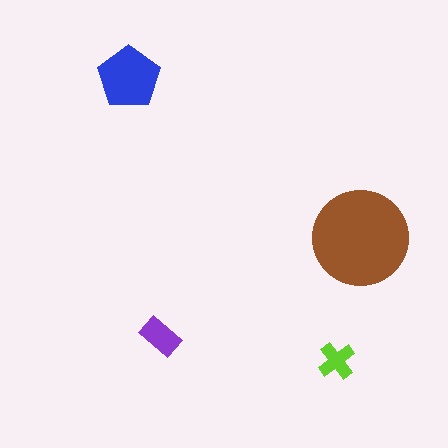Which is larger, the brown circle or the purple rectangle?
The brown circle.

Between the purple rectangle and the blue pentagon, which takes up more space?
The blue pentagon.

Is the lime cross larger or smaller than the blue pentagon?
Smaller.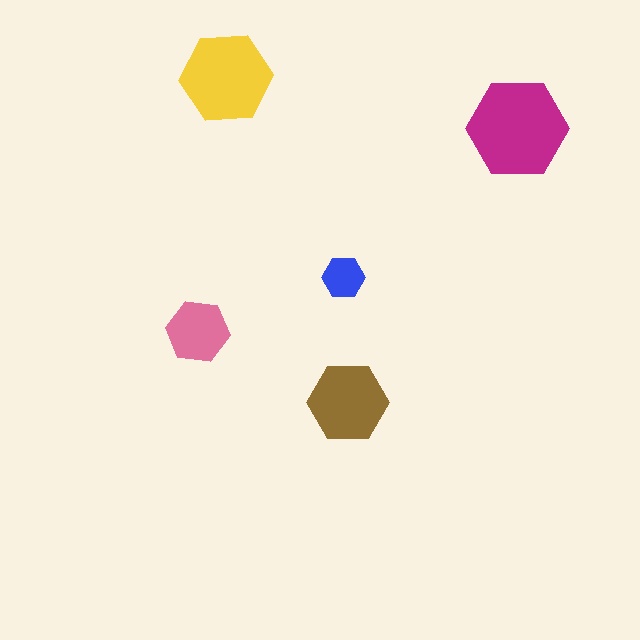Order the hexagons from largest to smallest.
the magenta one, the yellow one, the brown one, the pink one, the blue one.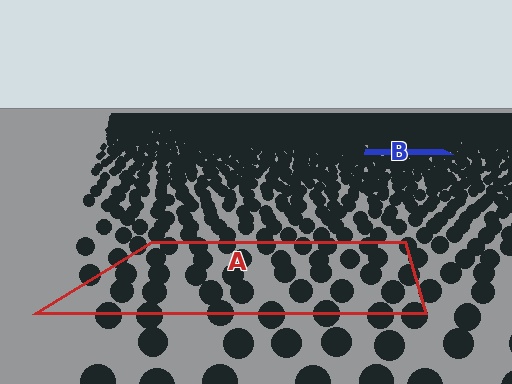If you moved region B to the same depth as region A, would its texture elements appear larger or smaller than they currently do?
They would appear larger. At a closer depth, the same texture elements are projected at a bigger on-screen size.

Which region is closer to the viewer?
Region A is closer. The texture elements there are larger and more spread out.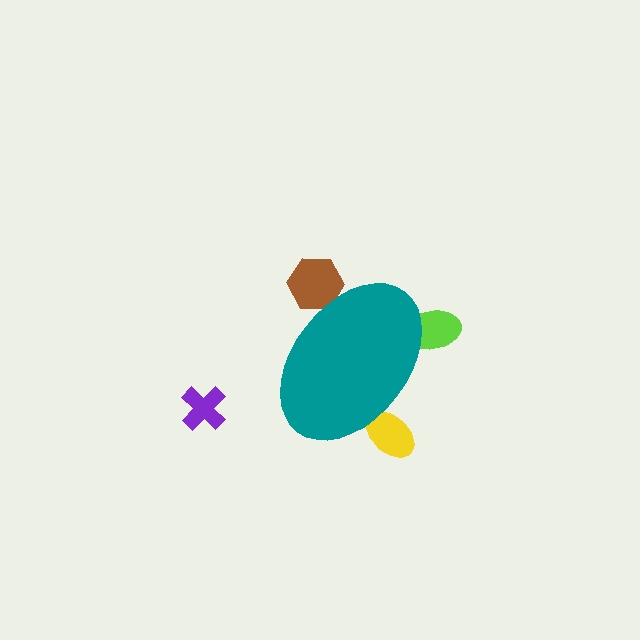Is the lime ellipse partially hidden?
Yes, the lime ellipse is partially hidden behind the teal ellipse.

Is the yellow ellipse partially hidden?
Yes, the yellow ellipse is partially hidden behind the teal ellipse.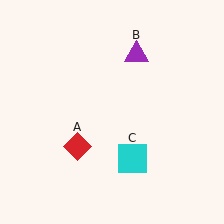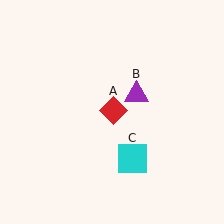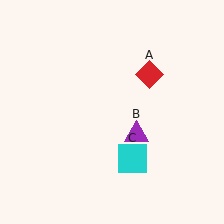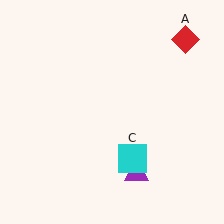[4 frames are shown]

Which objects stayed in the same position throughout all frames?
Cyan square (object C) remained stationary.